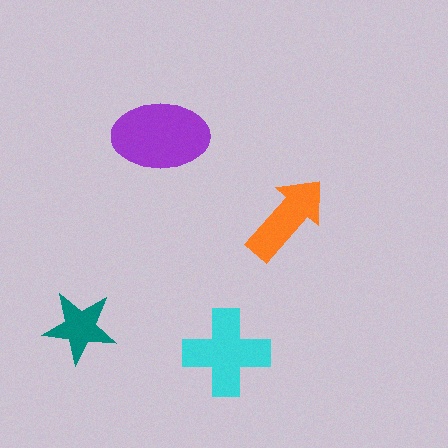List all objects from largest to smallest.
The purple ellipse, the cyan cross, the orange arrow, the teal star.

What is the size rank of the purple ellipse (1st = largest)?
1st.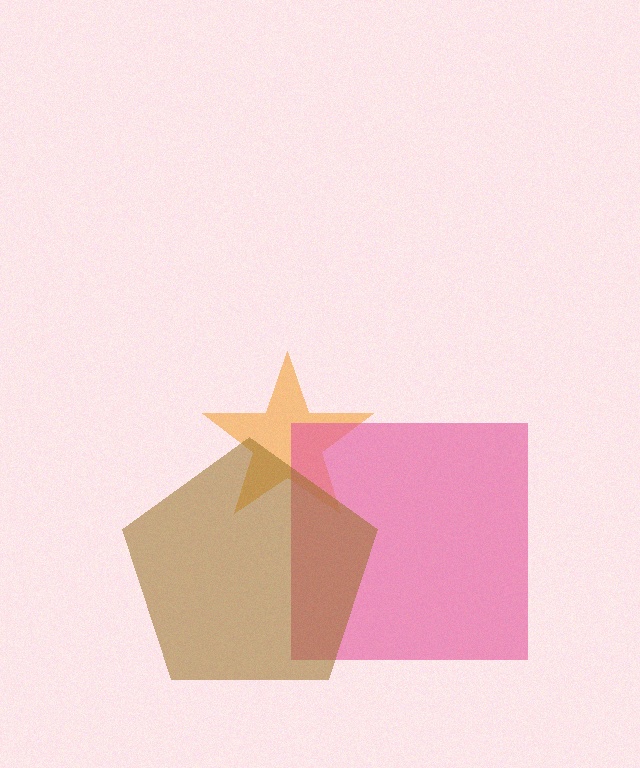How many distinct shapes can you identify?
There are 3 distinct shapes: an orange star, a pink square, a brown pentagon.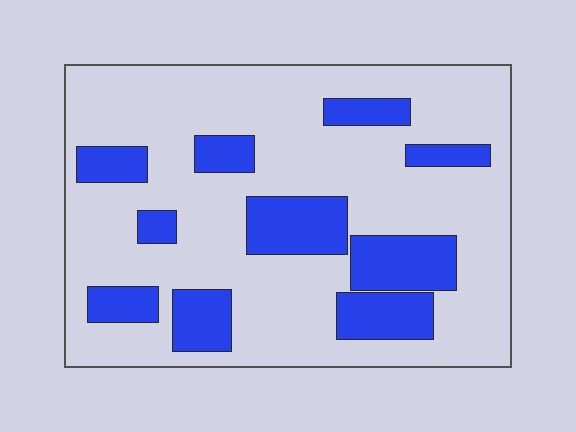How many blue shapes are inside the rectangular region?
10.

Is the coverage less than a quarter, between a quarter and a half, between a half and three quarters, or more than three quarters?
Less than a quarter.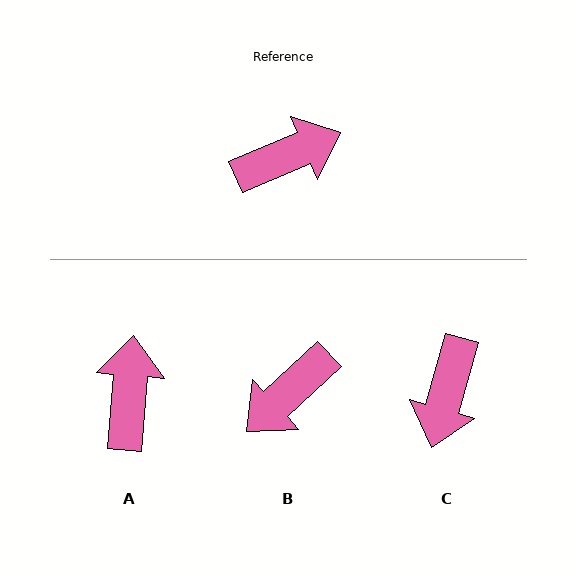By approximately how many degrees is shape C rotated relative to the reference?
Approximately 129 degrees clockwise.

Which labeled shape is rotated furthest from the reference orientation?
B, about 160 degrees away.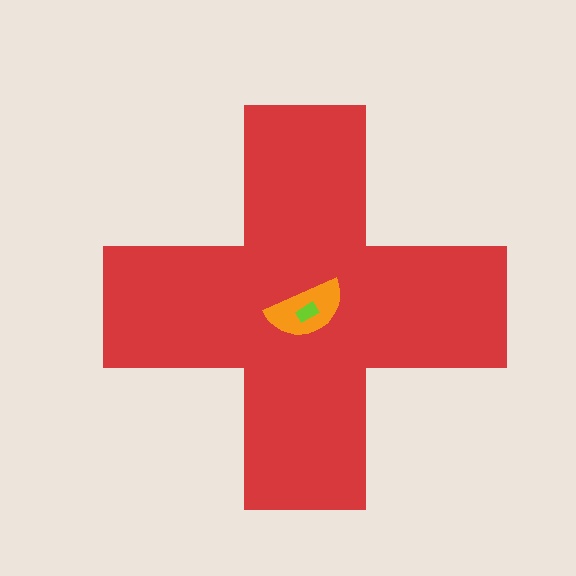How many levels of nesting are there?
3.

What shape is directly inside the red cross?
The orange semicircle.